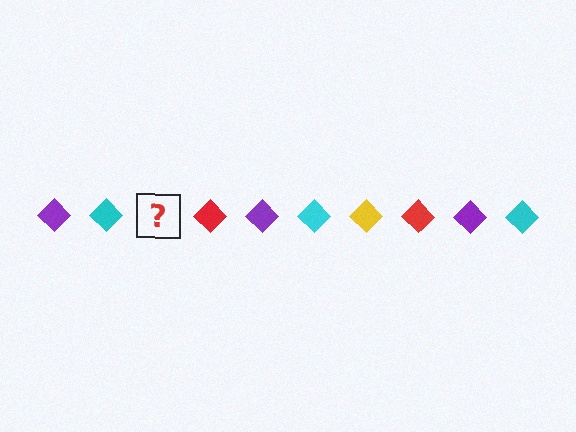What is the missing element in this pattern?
The missing element is a yellow diamond.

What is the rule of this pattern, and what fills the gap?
The rule is that the pattern cycles through purple, cyan, yellow, red diamonds. The gap should be filled with a yellow diamond.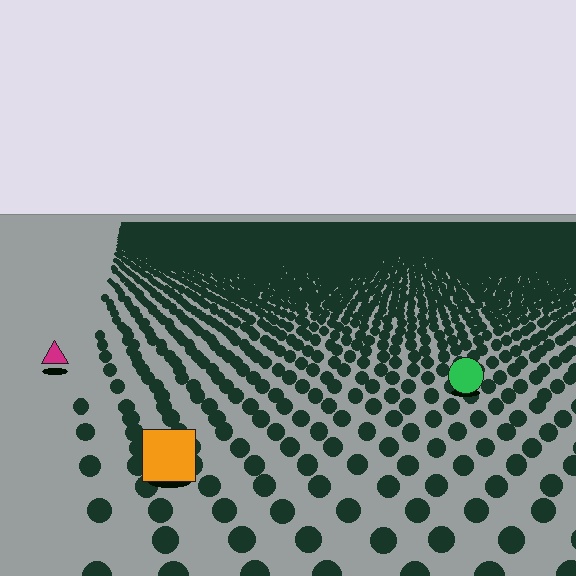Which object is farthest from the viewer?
The magenta triangle is farthest from the viewer. It appears smaller and the ground texture around it is denser.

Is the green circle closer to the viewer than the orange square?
No. The orange square is closer — you can tell from the texture gradient: the ground texture is coarser near it.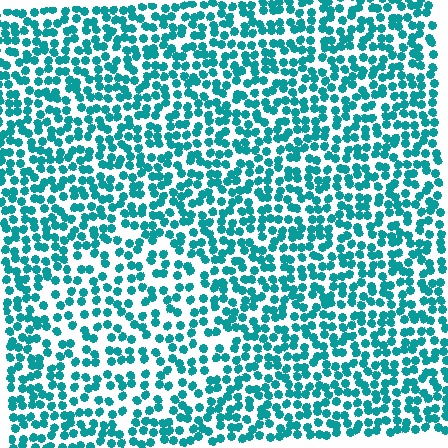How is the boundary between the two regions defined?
The boundary is defined by a change in element density (approximately 1.5x ratio). All elements are the same color, size, and shape.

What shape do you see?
I see a circle.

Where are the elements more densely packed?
The elements are more densely packed outside the circle boundary.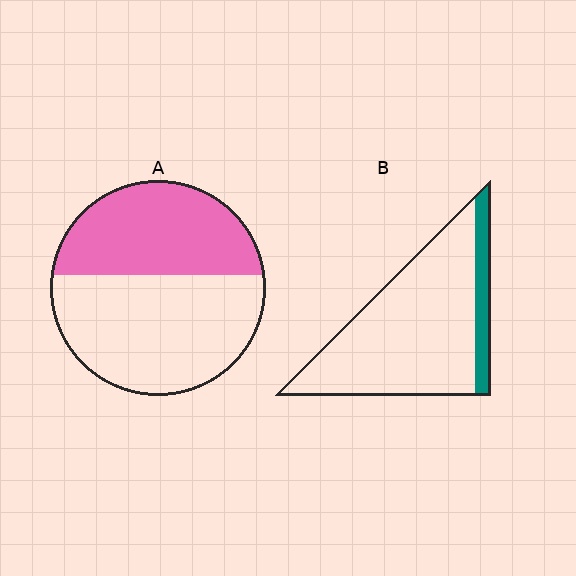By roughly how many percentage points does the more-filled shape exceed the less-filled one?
By roughly 30 percentage points (A over B).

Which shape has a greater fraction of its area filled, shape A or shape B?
Shape A.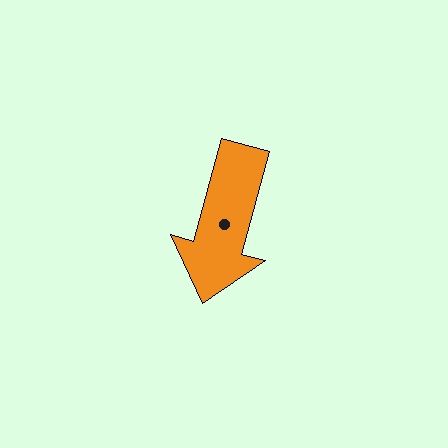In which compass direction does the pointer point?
South.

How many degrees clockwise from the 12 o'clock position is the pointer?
Approximately 195 degrees.